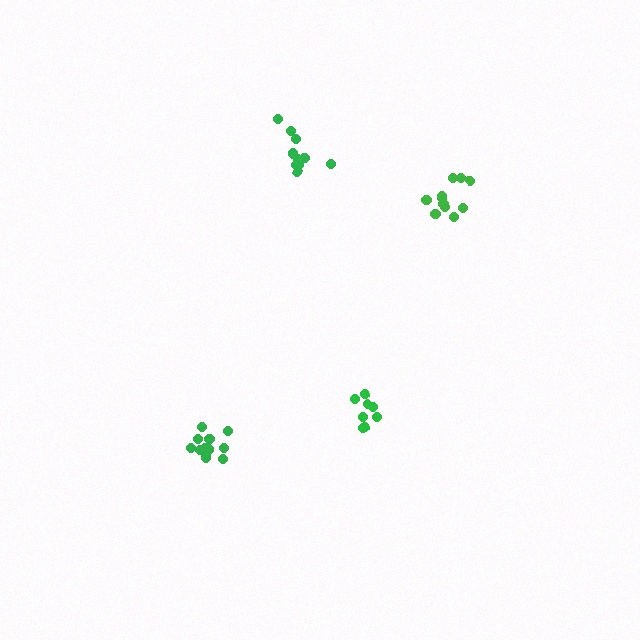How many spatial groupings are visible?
There are 4 spatial groupings.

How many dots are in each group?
Group 1: 10 dots, Group 2: 12 dots, Group 3: 11 dots, Group 4: 8 dots (41 total).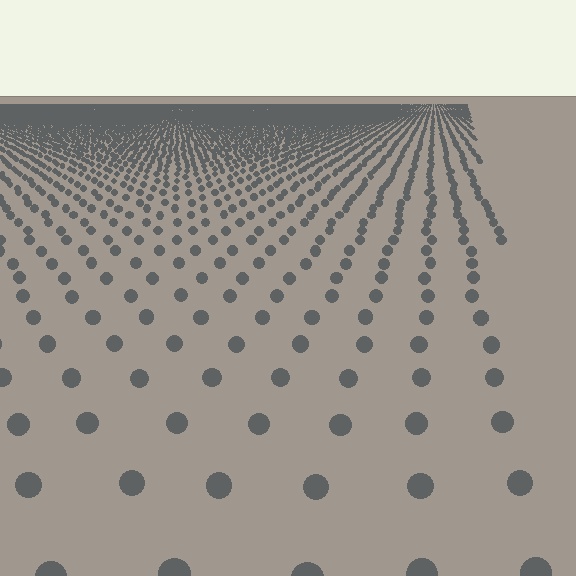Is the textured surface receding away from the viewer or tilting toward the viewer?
The surface is receding away from the viewer. Texture elements get smaller and denser toward the top.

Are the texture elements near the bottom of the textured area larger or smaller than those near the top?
Larger. Near the bottom, elements are closer to the viewer and appear at a bigger on-screen size.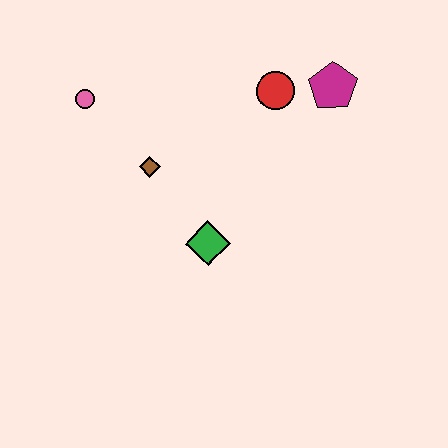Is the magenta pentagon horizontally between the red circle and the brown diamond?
No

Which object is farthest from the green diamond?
The magenta pentagon is farthest from the green diamond.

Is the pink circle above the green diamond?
Yes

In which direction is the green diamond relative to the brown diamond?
The green diamond is below the brown diamond.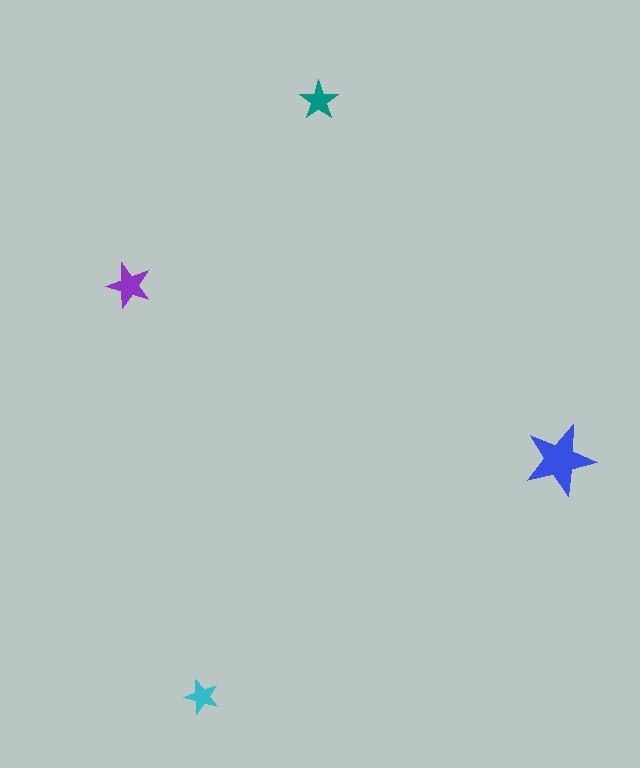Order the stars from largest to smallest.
the blue one, the purple one, the teal one, the cyan one.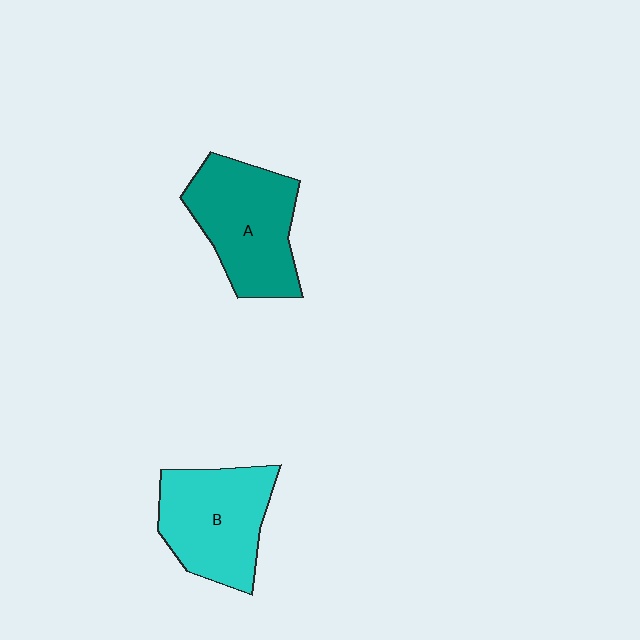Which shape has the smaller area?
Shape B (cyan).